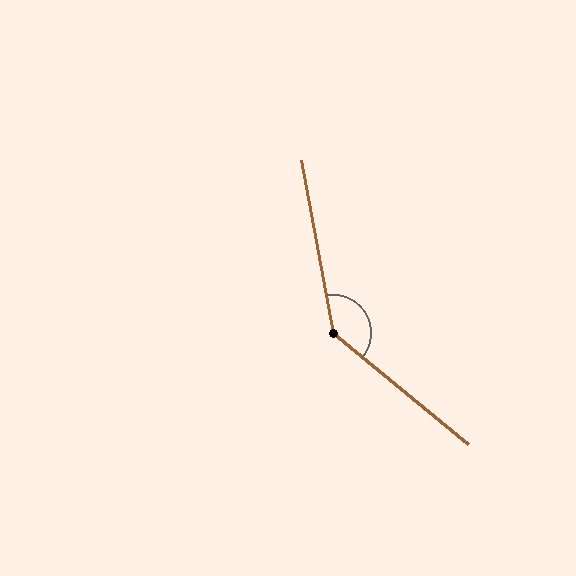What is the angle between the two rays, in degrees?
Approximately 140 degrees.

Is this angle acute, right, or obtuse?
It is obtuse.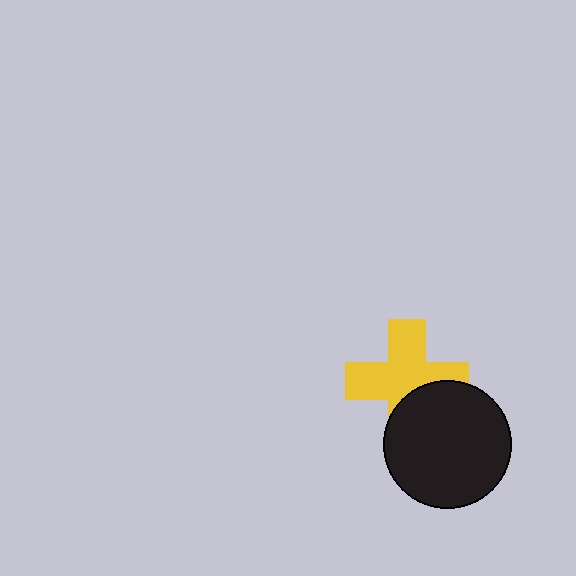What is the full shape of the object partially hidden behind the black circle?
The partially hidden object is a yellow cross.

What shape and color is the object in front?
The object in front is a black circle.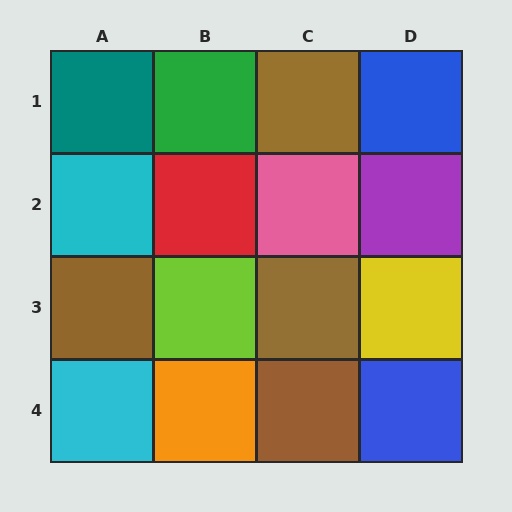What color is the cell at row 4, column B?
Orange.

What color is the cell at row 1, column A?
Teal.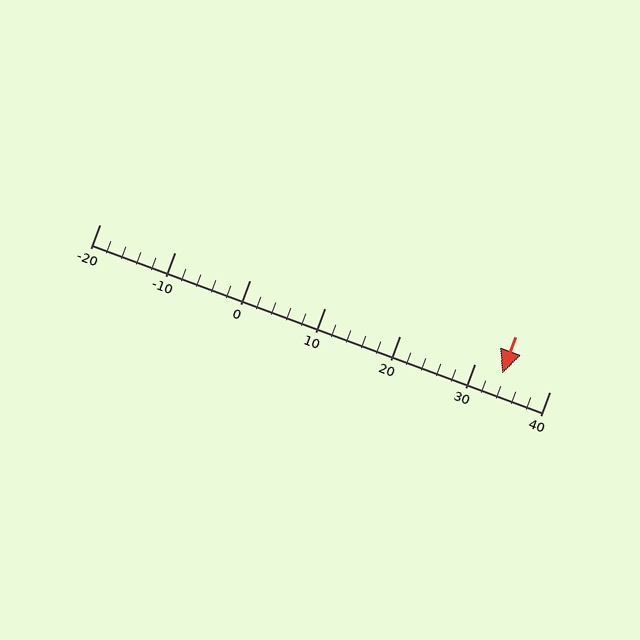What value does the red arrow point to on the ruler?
The red arrow points to approximately 34.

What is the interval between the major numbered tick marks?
The major tick marks are spaced 10 units apart.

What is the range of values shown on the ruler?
The ruler shows values from -20 to 40.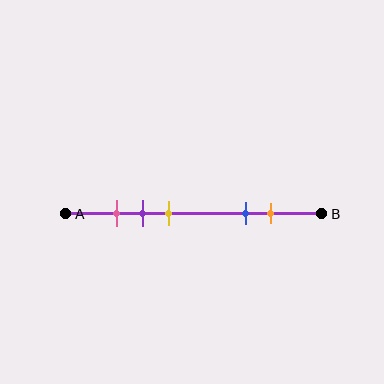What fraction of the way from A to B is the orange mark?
The orange mark is approximately 80% (0.8) of the way from A to B.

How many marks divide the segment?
There are 5 marks dividing the segment.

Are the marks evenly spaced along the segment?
No, the marks are not evenly spaced.